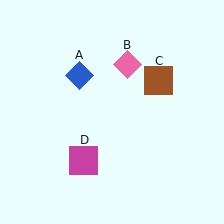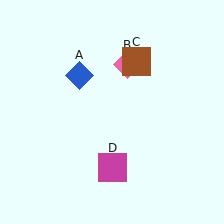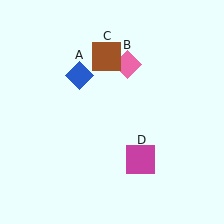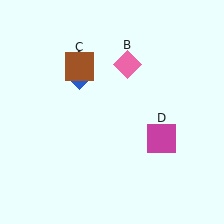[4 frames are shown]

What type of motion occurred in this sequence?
The brown square (object C), magenta square (object D) rotated counterclockwise around the center of the scene.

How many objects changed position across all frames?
2 objects changed position: brown square (object C), magenta square (object D).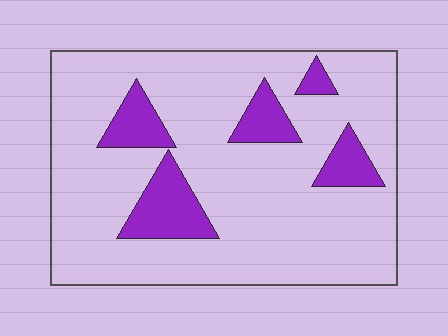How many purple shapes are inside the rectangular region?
5.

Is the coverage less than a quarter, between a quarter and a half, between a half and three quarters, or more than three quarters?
Less than a quarter.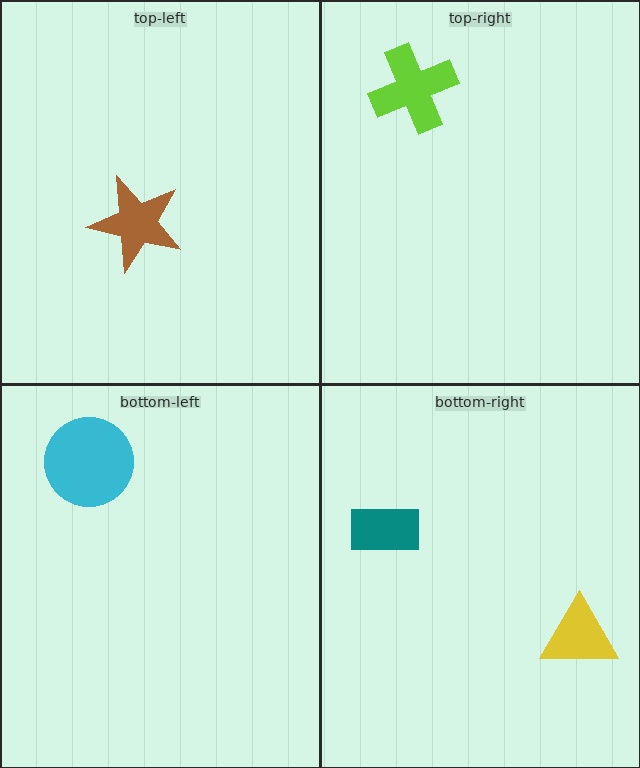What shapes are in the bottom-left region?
The cyan circle.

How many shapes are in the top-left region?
1.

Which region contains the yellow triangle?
The bottom-right region.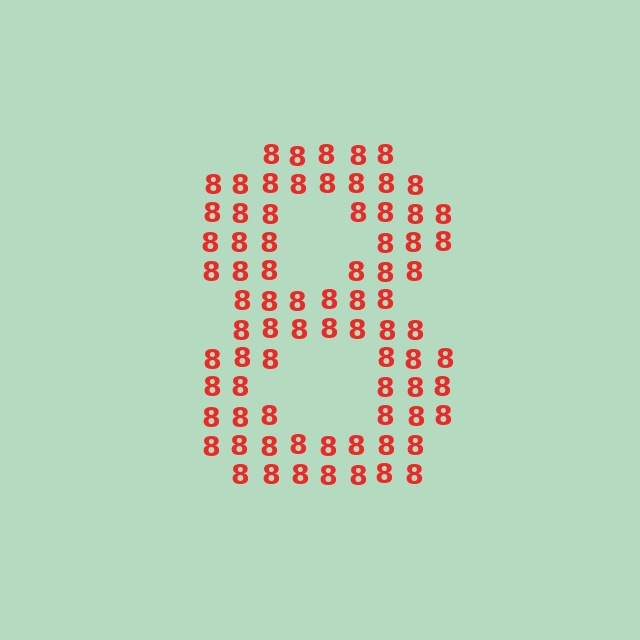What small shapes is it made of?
It is made of small digit 8's.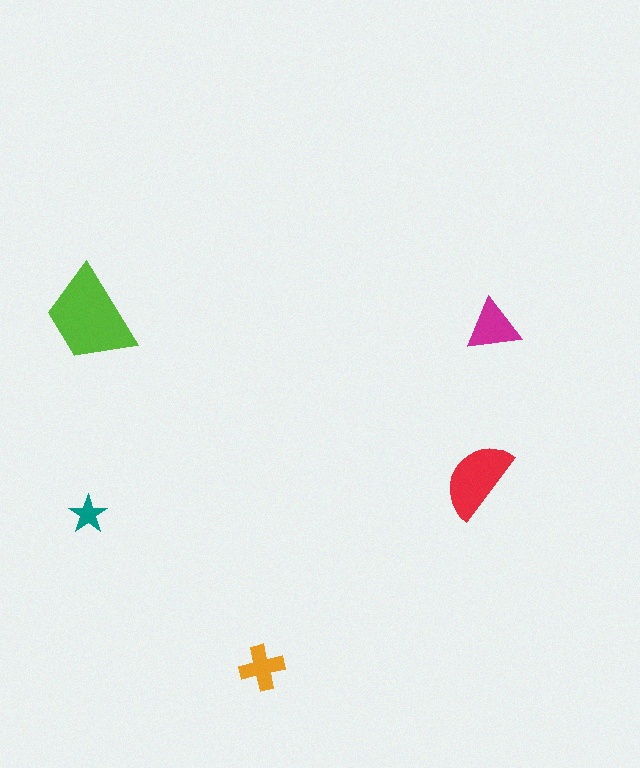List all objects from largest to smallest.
The lime trapezoid, the red semicircle, the magenta triangle, the orange cross, the teal star.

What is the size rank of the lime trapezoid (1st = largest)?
1st.